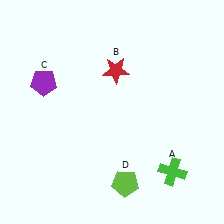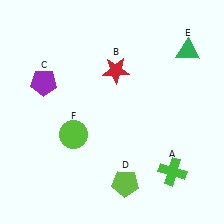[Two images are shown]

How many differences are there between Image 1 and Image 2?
There are 2 differences between the two images.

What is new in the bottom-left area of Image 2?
A lime circle (F) was added in the bottom-left area of Image 2.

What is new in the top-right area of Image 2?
A green triangle (E) was added in the top-right area of Image 2.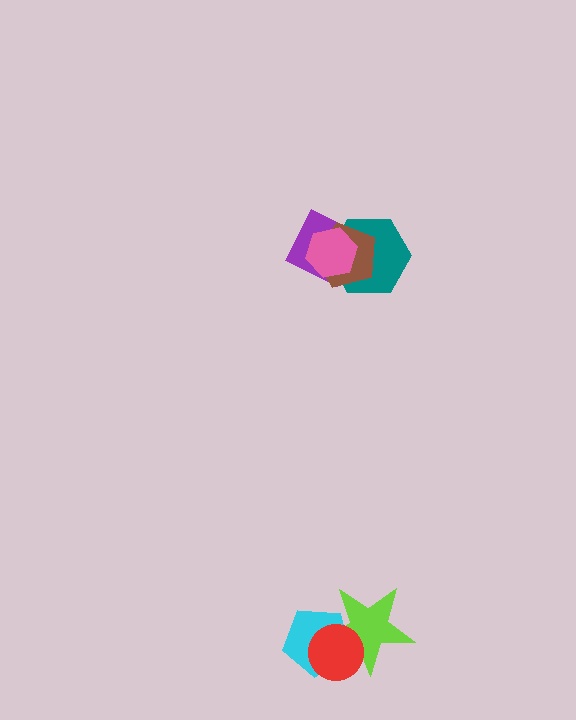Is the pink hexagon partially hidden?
No, no other shape covers it.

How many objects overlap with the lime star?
2 objects overlap with the lime star.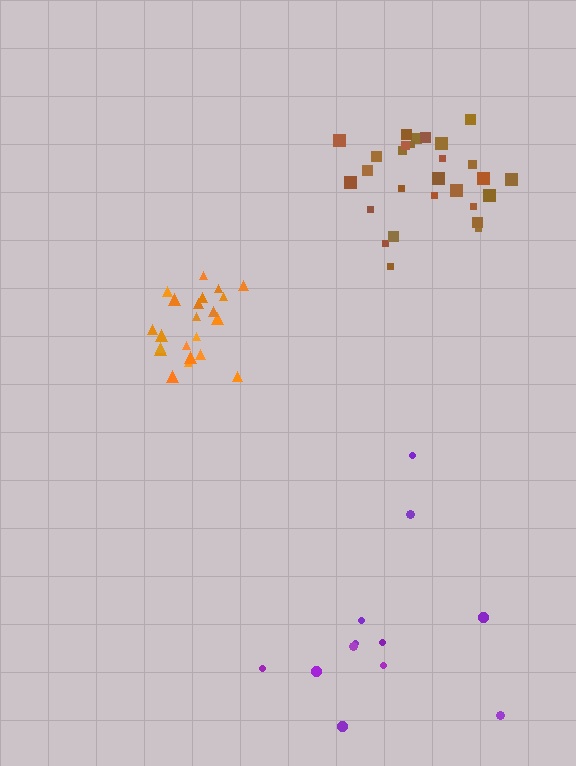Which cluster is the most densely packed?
Orange.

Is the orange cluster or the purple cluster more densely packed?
Orange.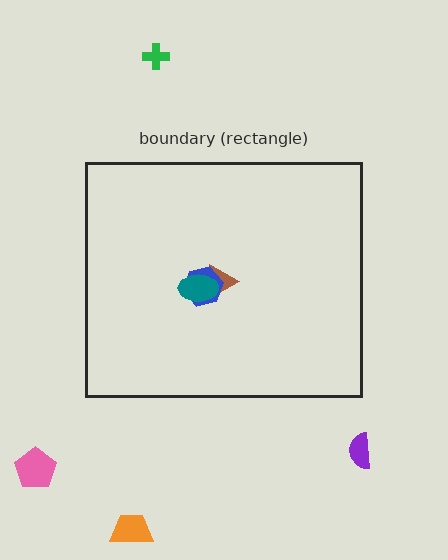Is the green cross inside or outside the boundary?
Outside.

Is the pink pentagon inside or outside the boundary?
Outside.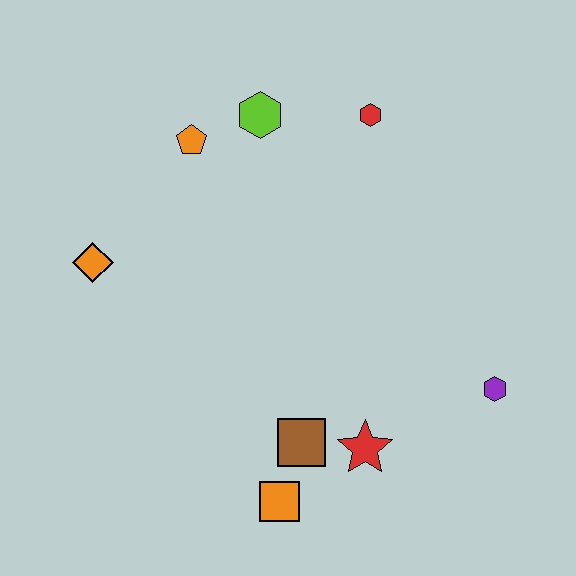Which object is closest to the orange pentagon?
The lime hexagon is closest to the orange pentagon.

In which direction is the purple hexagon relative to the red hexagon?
The purple hexagon is below the red hexagon.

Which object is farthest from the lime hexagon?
The orange square is farthest from the lime hexagon.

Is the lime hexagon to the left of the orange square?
Yes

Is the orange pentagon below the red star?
No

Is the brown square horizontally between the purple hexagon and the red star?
No